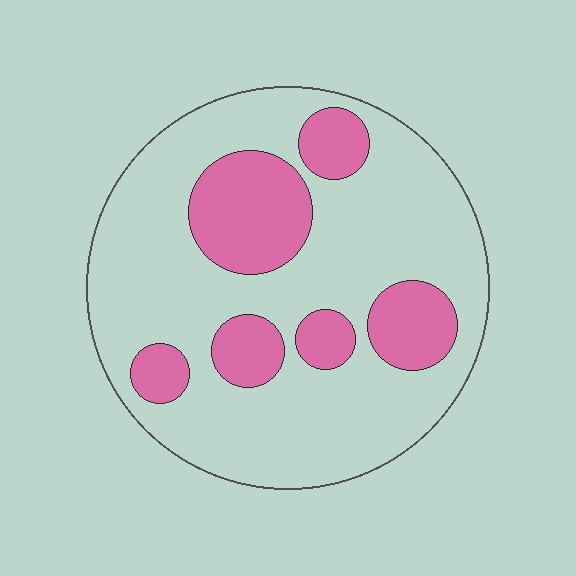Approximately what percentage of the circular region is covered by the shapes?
Approximately 25%.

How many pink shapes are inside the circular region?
6.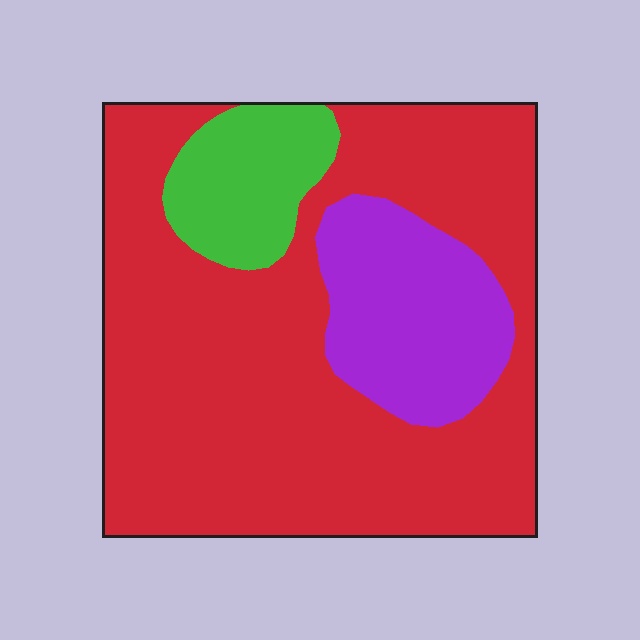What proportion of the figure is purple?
Purple takes up about one sixth (1/6) of the figure.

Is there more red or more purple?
Red.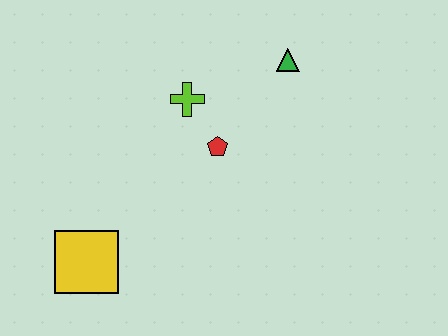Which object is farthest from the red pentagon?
The yellow square is farthest from the red pentagon.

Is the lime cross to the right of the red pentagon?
No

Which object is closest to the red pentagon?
The lime cross is closest to the red pentagon.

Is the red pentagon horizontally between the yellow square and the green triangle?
Yes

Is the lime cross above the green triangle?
No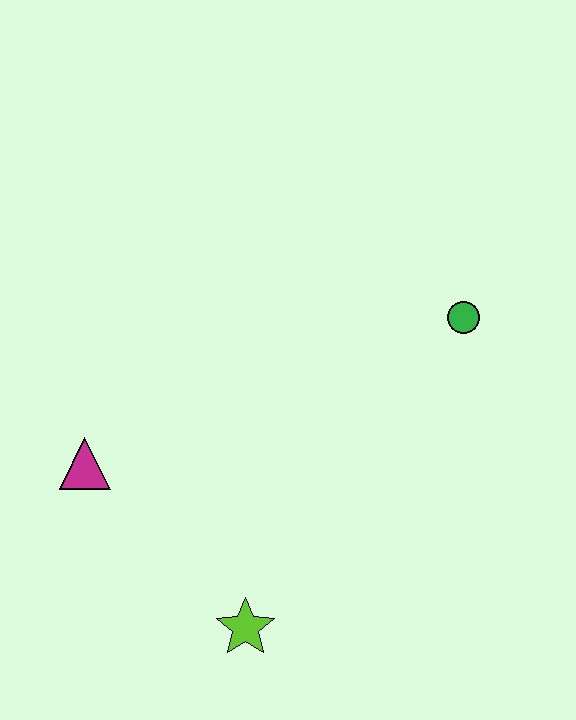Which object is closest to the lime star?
The magenta triangle is closest to the lime star.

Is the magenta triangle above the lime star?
Yes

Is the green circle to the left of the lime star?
No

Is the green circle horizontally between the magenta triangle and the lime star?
No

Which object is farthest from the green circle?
The magenta triangle is farthest from the green circle.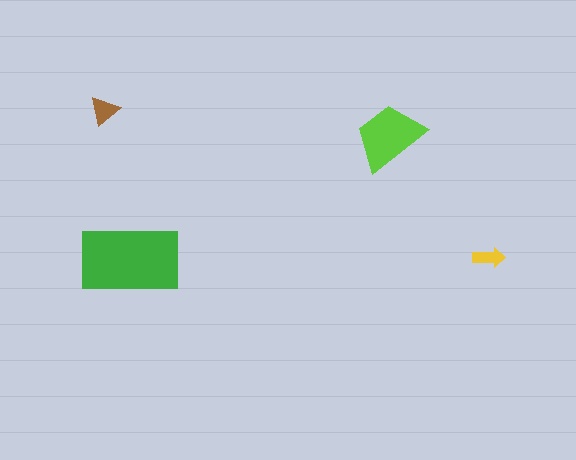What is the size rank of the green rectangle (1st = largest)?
1st.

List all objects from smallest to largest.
The yellow arrow, the brown triangle, the lime trapezoid, the green rectangle.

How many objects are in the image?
There are 4 objects in the image.